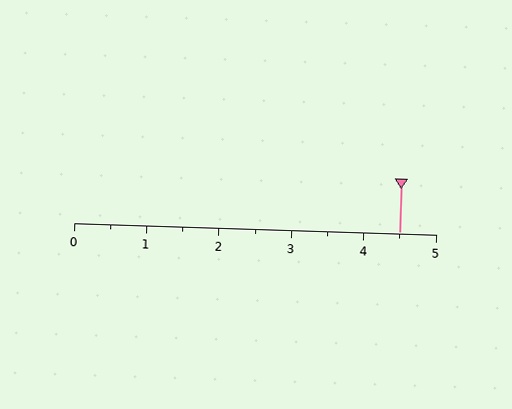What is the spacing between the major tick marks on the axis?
The major ticks are spaced 1 apart.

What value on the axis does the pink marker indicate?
The marker indicates approximately 4.5.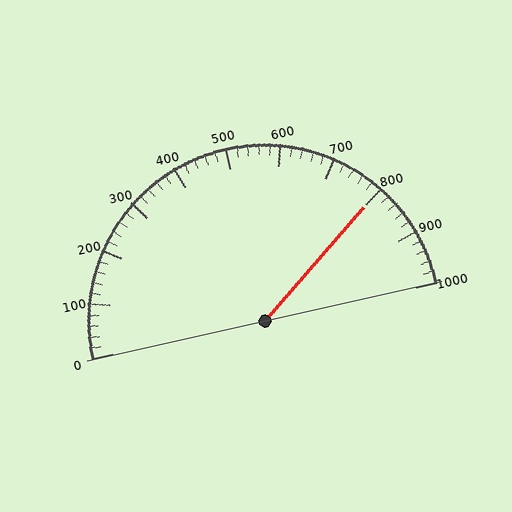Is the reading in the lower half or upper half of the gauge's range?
The reading is in the upper half of the range (0 to 1000).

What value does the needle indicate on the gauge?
The needle indicates approximately 800.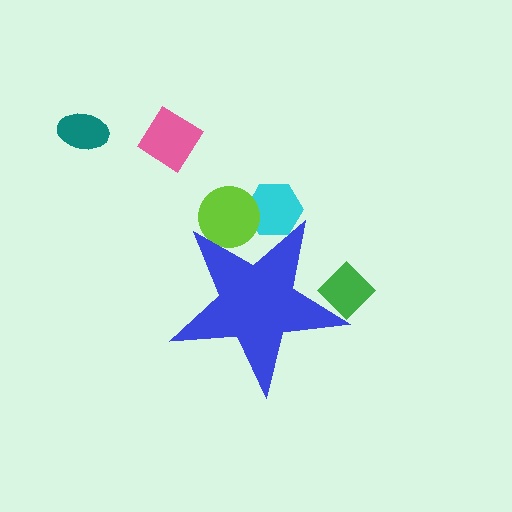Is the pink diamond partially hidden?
No, the pink diamond is fully visible.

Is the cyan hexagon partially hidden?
Yes, the cyan hexagon is partially hidden behind the blue star.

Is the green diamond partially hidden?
Yes, the green diamond is partially hidden behind the blue star.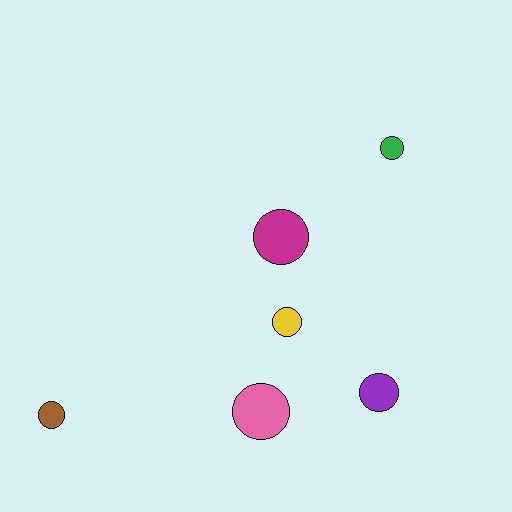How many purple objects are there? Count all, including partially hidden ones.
There is 1 purple object.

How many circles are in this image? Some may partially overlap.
There are 6 circles.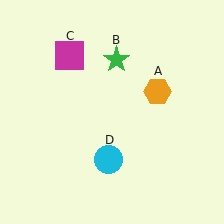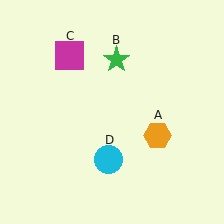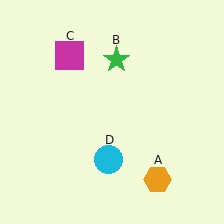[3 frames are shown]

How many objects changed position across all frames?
1 object changed position: orange hexagon (object A).